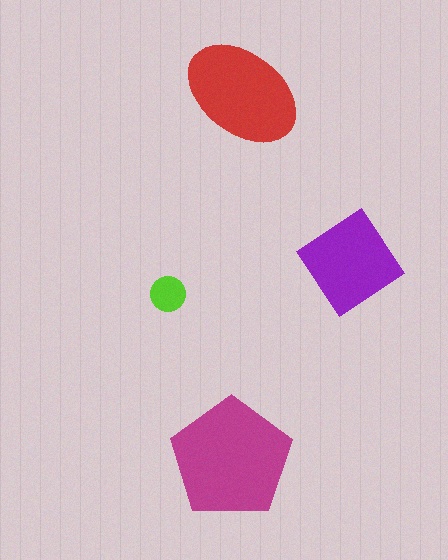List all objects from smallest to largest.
The lime circle, the purple diamond, the red ellipse, the magenta pentagon.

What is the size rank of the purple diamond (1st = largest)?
3rd.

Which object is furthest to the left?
The lime circle is leftmost.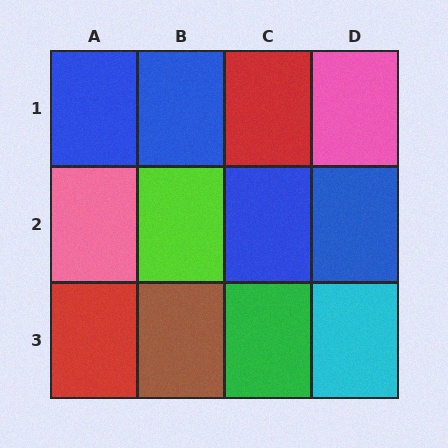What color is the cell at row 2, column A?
Pink.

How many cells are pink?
2 cells are pink.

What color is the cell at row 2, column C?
Blue.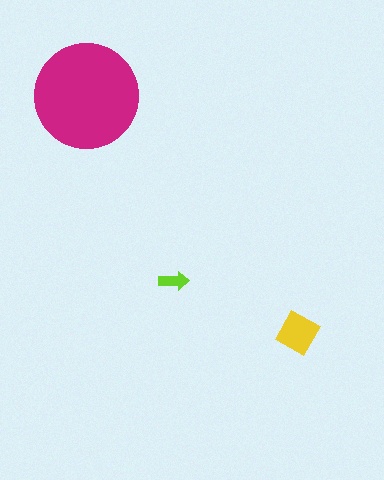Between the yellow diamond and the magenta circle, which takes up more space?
The magenta circle.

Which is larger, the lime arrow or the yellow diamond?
The yellow diamond.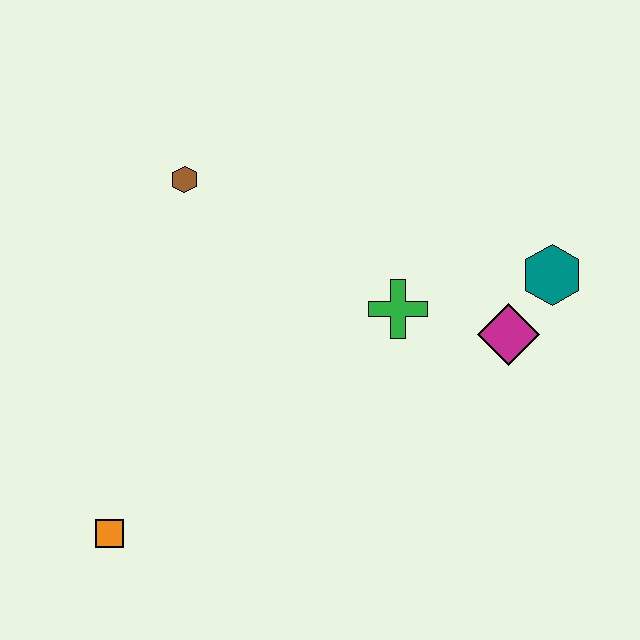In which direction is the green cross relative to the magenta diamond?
The green cross is to the left of the magenta diamond.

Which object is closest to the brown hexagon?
The green cross is closest to the brown hexagon.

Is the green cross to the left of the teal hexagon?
Yes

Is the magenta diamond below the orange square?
No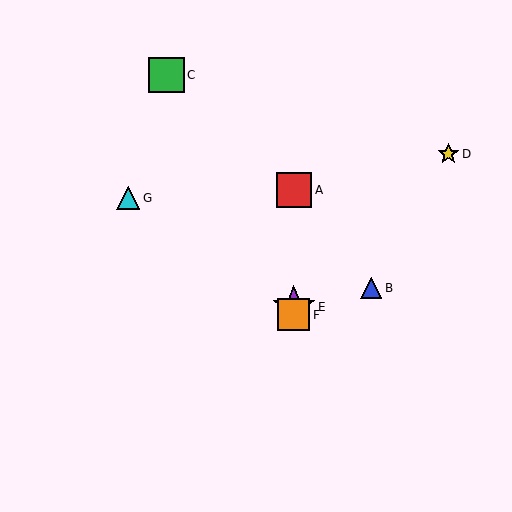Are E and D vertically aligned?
No, E is at x≈294 and D is at x≈448.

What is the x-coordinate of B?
Object B is at x≈371.